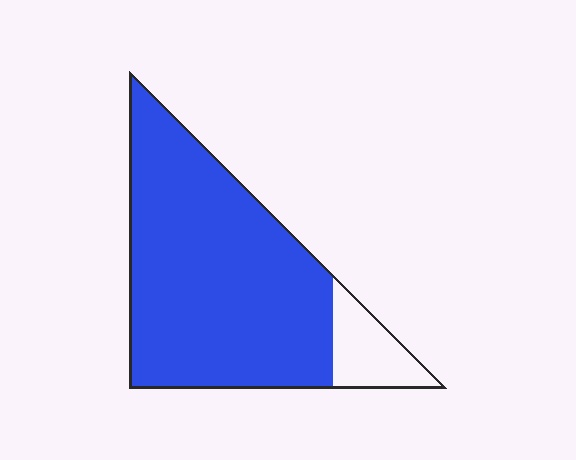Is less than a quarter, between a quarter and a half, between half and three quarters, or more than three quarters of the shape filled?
More than three quarters.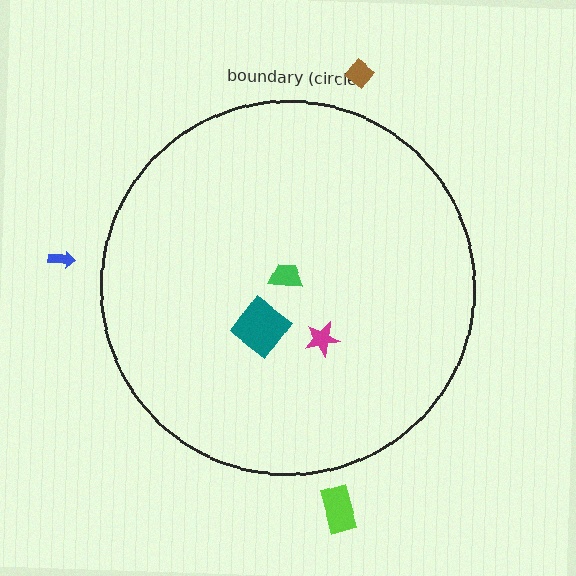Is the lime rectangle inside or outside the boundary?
Outside.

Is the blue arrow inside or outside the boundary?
Outside.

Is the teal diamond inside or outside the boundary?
Inside.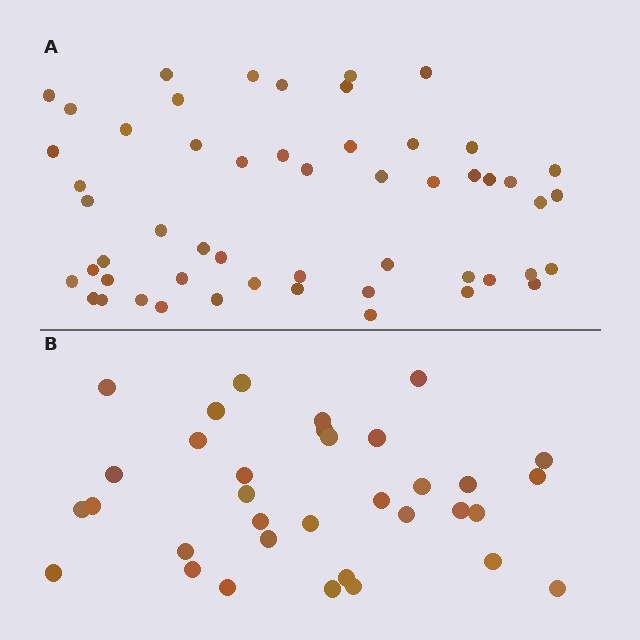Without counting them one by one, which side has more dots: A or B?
Region A (the top region) has more dots.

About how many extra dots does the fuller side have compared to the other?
Region A has approximately 20 more dots than region B.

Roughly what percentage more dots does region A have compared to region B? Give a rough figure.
About 55% more.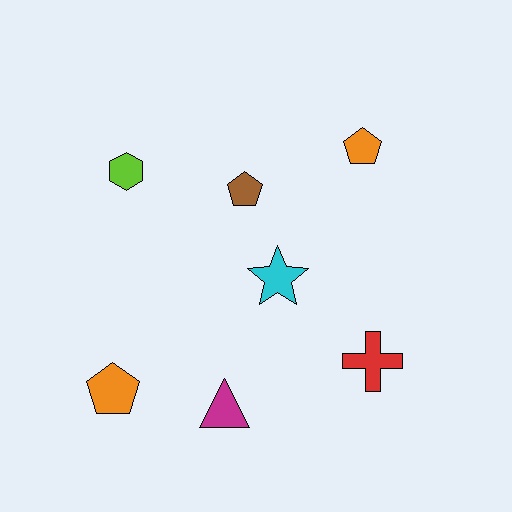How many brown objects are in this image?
There is 1 brown object.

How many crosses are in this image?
There is 1 cross.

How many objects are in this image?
There are 7 objects.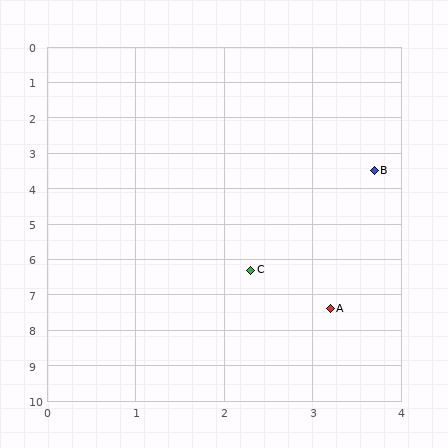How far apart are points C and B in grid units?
Points C and B are about 3.1 grid units apart.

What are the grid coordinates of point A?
Point A is at approximately (3.2, 7.4).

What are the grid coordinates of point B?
Point B is at approximately (3.7, 3.5).